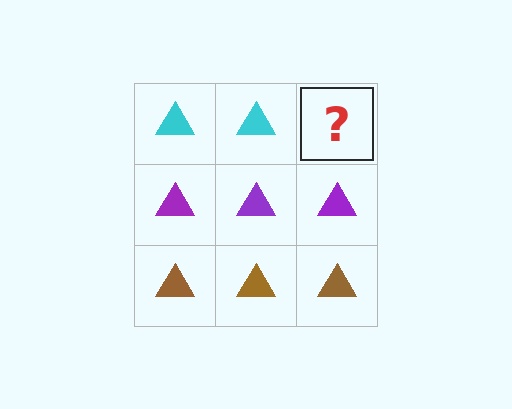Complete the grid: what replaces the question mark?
The question mark should be replaced with a cyan triangle.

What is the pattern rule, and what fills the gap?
The rule is that each row has a consistent color. The gap should be filled with a cyan triangle.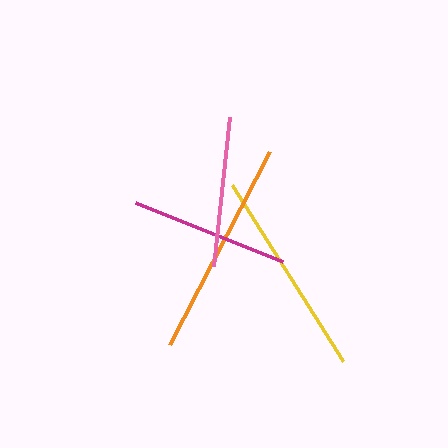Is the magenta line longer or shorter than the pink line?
The magenta line is longer than the pink line.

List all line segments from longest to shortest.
From longest to shortest: orange, yellow, magenta, pink.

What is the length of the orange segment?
The orange segment is approximately 217 pixels long.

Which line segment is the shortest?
The pink line is the shortest at approximately 150 pixels.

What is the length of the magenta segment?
The magenta segment is approximately 159 pixels long.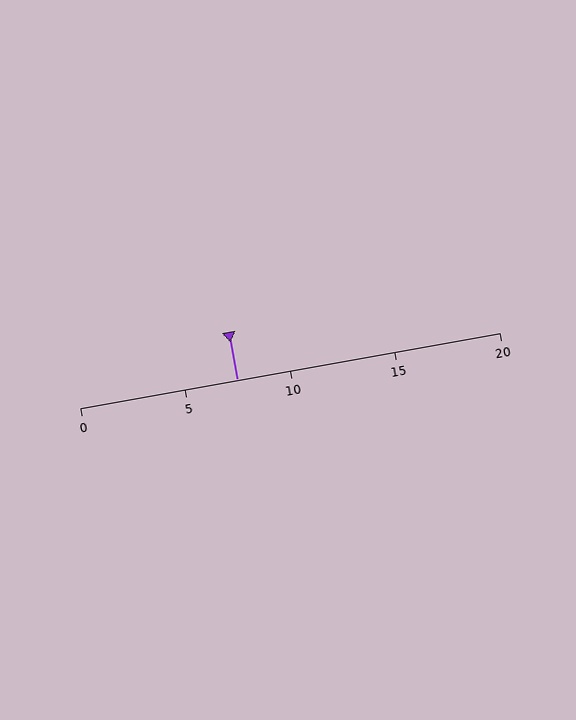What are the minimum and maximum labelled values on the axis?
The axis runs from 0 to 20.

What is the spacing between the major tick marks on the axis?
The major ticks are spaced 5 apart.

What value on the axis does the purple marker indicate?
The marker indicates approximately 7.5.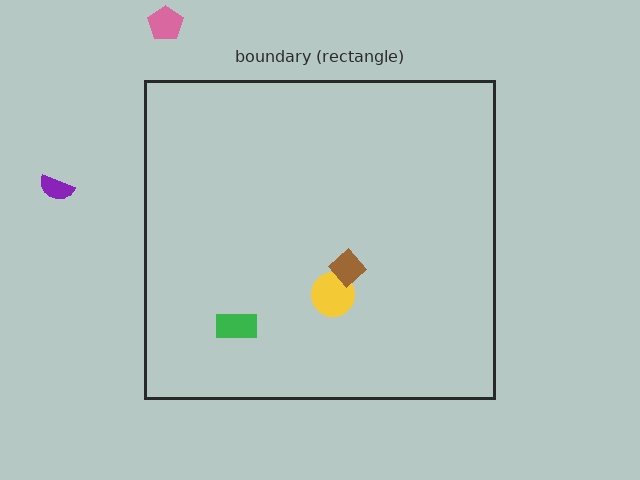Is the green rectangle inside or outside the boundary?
Inside.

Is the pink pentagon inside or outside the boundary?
Outside.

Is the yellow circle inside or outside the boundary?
Inside.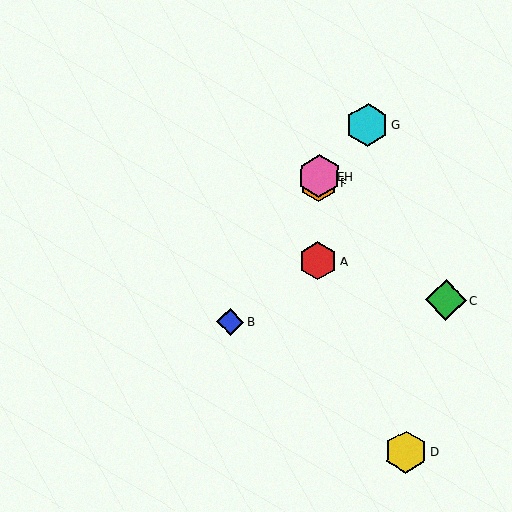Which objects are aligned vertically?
Objects A, E, F, H are aligned vertically.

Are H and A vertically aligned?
Yes, both are at x≈319.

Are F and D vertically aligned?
No, F is at x≈319 and D is at x≈406.